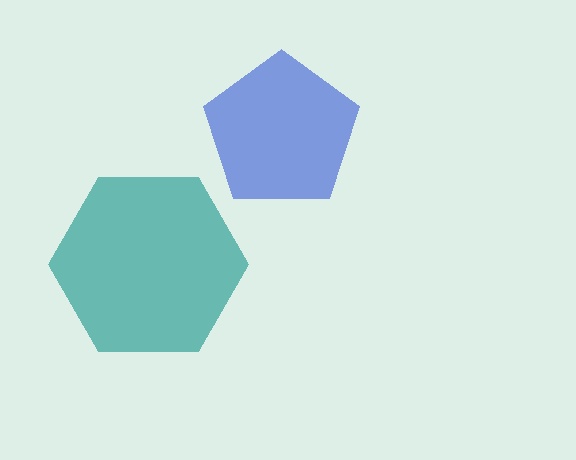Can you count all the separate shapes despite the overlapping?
Yes, there are 2 separate shapes.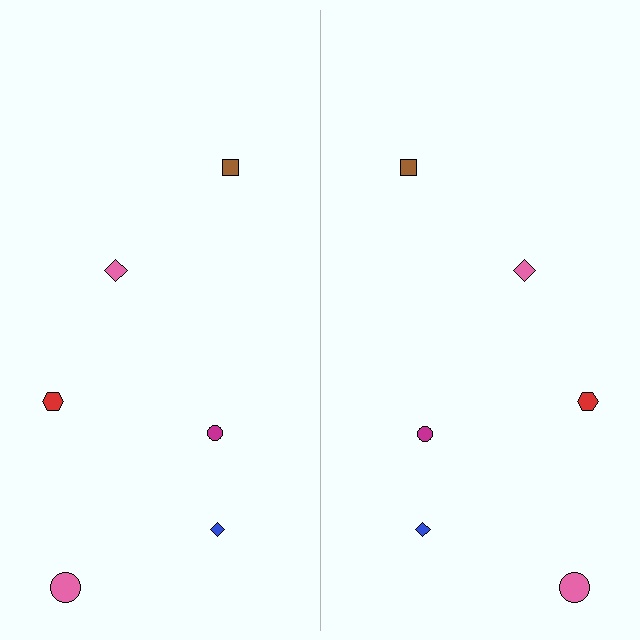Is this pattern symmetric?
Yes, this pattern has bilateral (reflection) symmetry.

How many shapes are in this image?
There are 12 shapes in this image.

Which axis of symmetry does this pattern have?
The pattern has a vertical axis of symmetry running through the center of the image.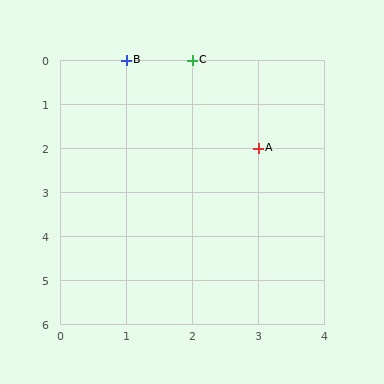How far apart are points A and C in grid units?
Points A and C are 1 column and 2 rows apart (about 2.2 grid units diagonally).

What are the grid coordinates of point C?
Point C is at grid coordinates (2, 0).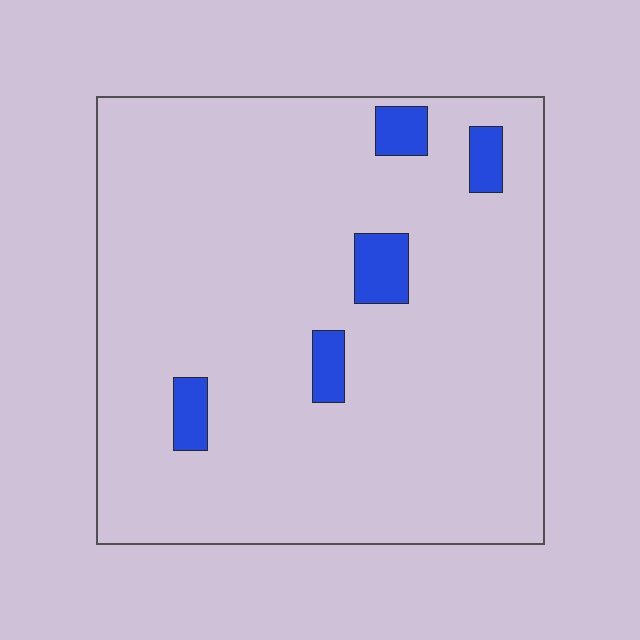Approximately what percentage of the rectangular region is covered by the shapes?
Approximately 5%.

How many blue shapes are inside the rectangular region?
5.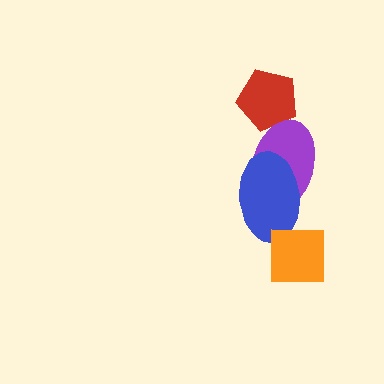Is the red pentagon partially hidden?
Yes, it is partially covered by another shape.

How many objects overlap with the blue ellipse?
1 object overlaps with the blue ellipse.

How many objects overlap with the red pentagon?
1 object overlaps with the red pentagon.